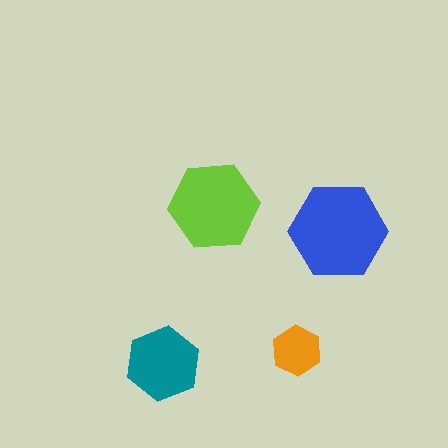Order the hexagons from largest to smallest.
the blue one, the lime one, the teal one, the orange one.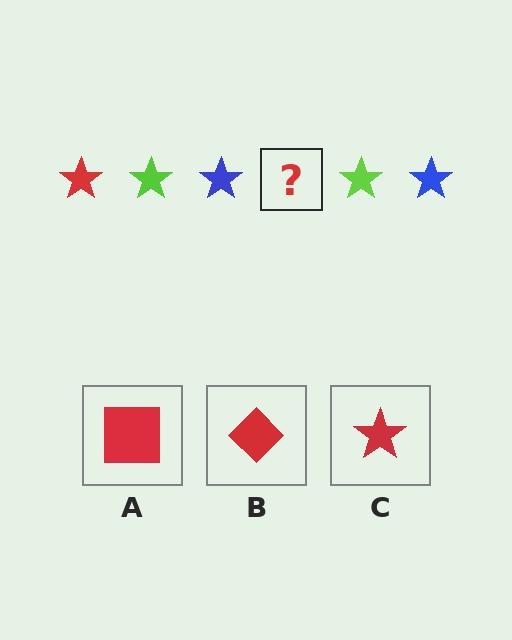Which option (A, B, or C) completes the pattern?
C.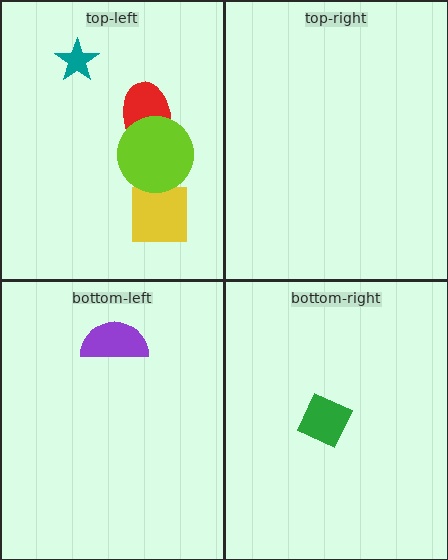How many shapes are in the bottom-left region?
1.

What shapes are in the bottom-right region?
The green diamond.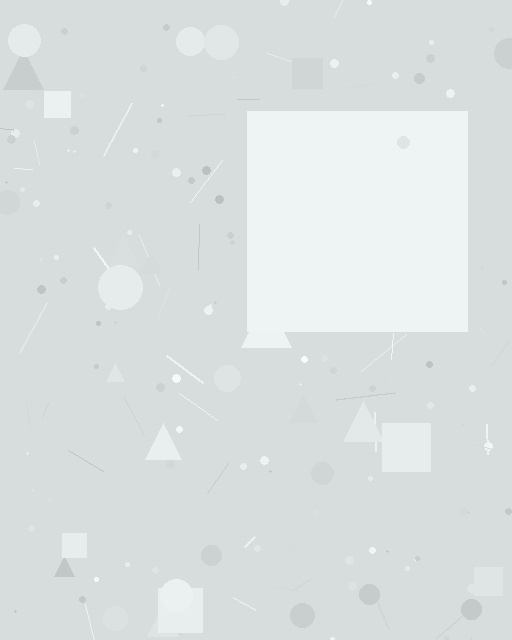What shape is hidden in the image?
A square is hidden in the image.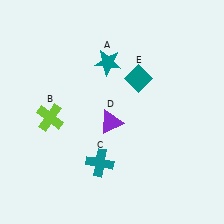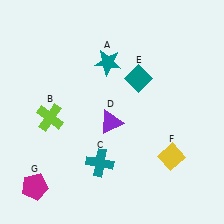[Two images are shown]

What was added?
A yellow diamond (F), a magenta pentagon (G) were added in Image 2.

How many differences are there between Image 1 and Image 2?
There are 2 differences between the two images.